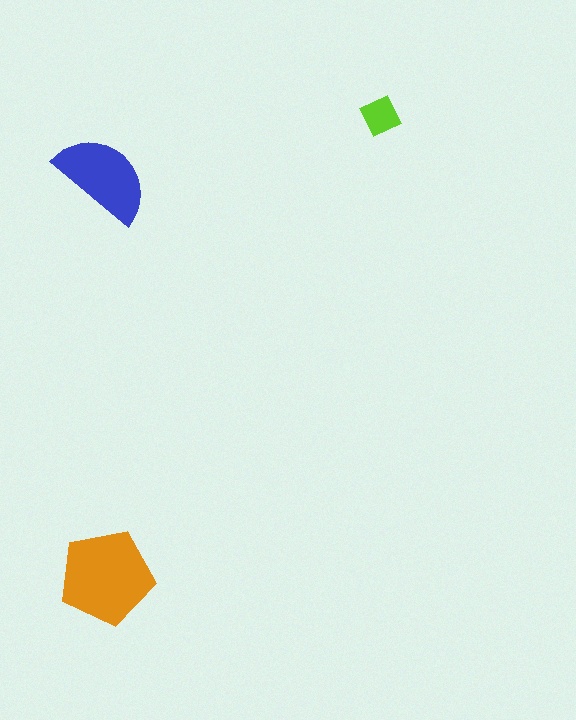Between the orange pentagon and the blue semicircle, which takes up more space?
The orange pentagon.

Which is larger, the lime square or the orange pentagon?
The orange pentagon.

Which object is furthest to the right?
The lime square is rightmost.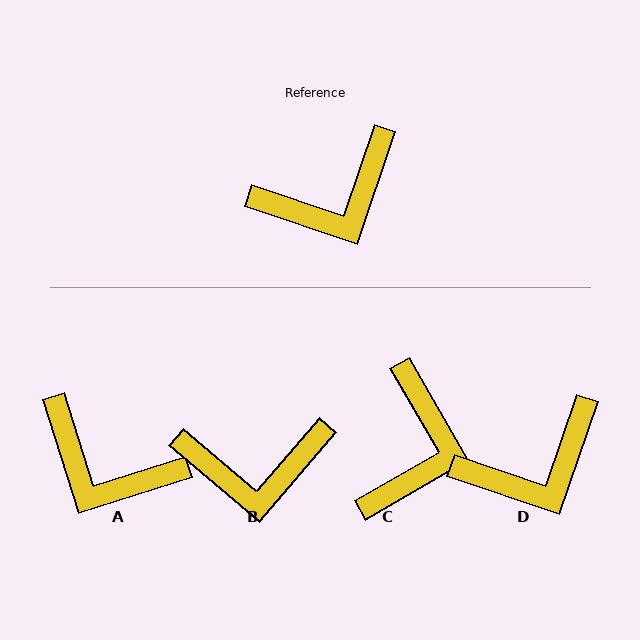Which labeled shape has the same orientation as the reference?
D.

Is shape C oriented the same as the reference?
No, it is off by about 49 degrees.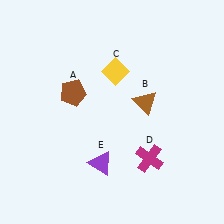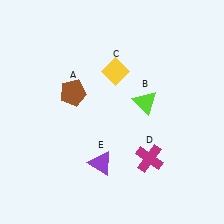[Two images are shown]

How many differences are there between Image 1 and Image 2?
There is 1 difference between the two images.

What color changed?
The triangle (B) changed from brown in Image 1 to lime in Image 2.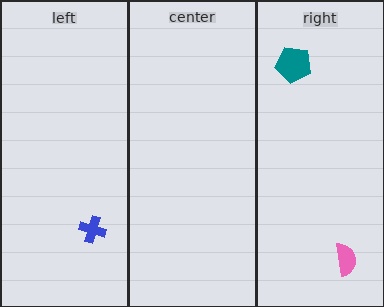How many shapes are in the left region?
1.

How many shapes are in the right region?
2.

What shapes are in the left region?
The blue cross.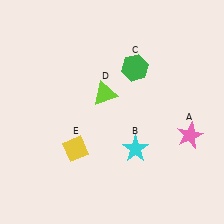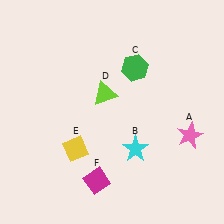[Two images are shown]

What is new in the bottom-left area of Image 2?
A magenta diamond (F) was added in the bottom-left area of Image 2.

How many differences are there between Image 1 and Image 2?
There is 1 difference between the two images.